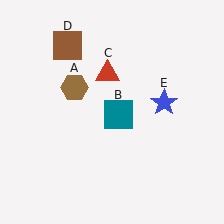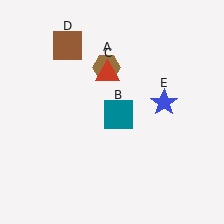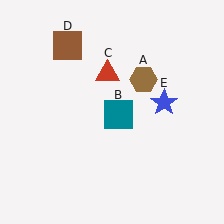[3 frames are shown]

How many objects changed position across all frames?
1 object changed position: brown hexagon (object A).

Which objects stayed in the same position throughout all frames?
Teal square (object B) and red triangle (object C) and brown square (object D) and blue star (object E) remained stationary.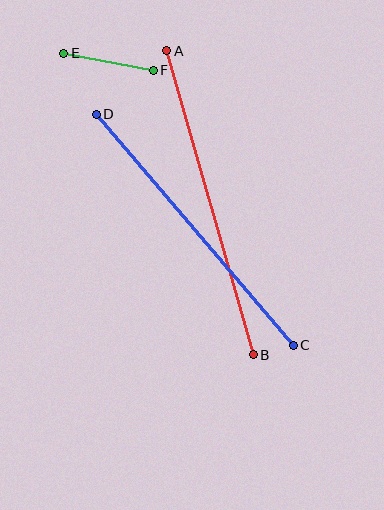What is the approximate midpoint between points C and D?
The midpoint is at approximately (195, 230) pixels.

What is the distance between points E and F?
The distance is approximately 91 pixels.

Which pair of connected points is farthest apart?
Points A and B are farthest apart.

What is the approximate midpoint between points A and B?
The midpoint is at approximately (210, 203) pixels.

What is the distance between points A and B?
The distance is approximately 316 pixels.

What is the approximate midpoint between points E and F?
The midpoint is at approximately (108, 62) pixels.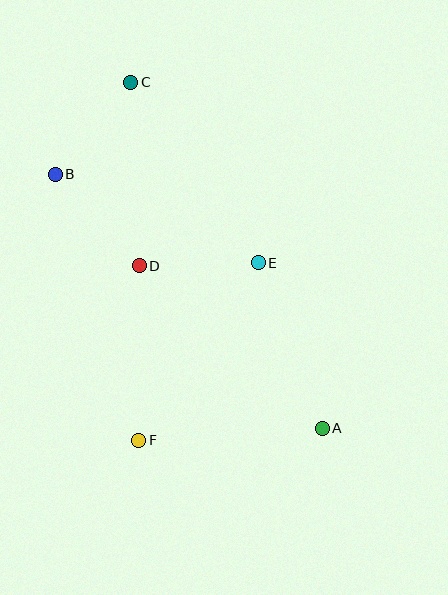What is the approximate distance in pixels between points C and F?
The distance between C and F is approximately 358 pixels.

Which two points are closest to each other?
Points D and E are closest to each other.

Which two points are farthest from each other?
Points A and C are farthest from each other.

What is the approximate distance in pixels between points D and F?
The distance between D and F is approximately 174 pixels.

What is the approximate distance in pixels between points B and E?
The distance between B and E is approximately 222 pixels.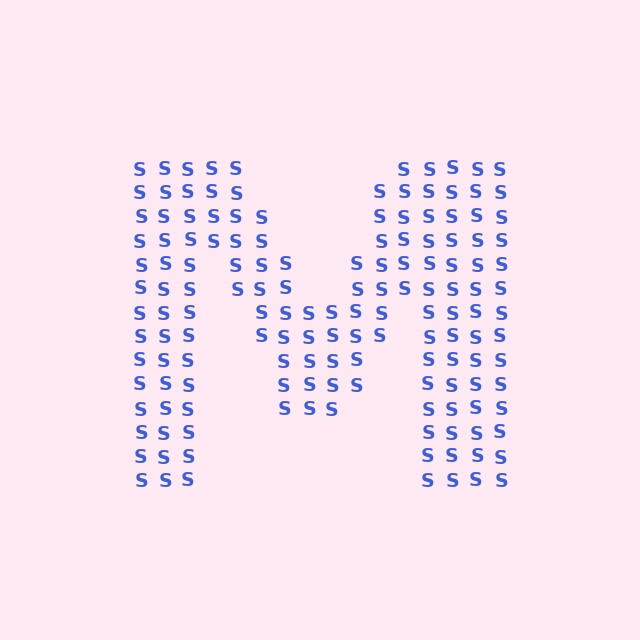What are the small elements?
The small elements are letter S's.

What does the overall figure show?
The overall figure shows the letter M.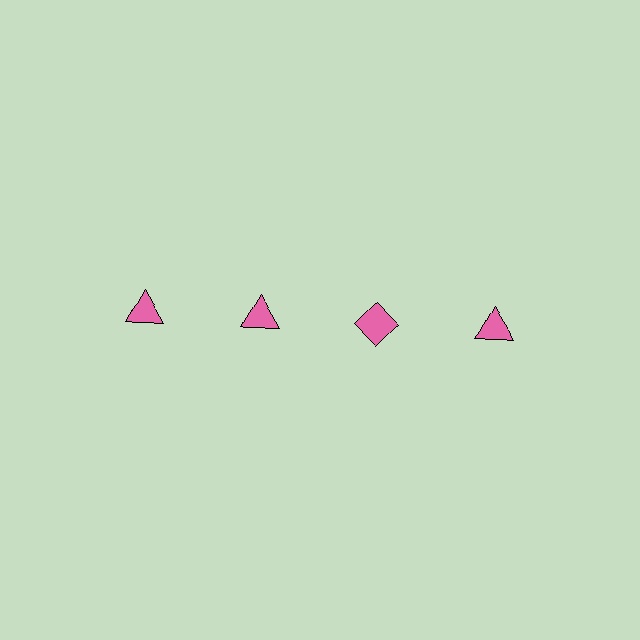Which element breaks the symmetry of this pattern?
The pink diamond in the top row, center column breaks the symmetry. All other shapes are pink triangles.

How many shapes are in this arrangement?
There are 4 shapes arranged in a grid pattern.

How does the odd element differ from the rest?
It has a different shape: diamond instead of triangle.